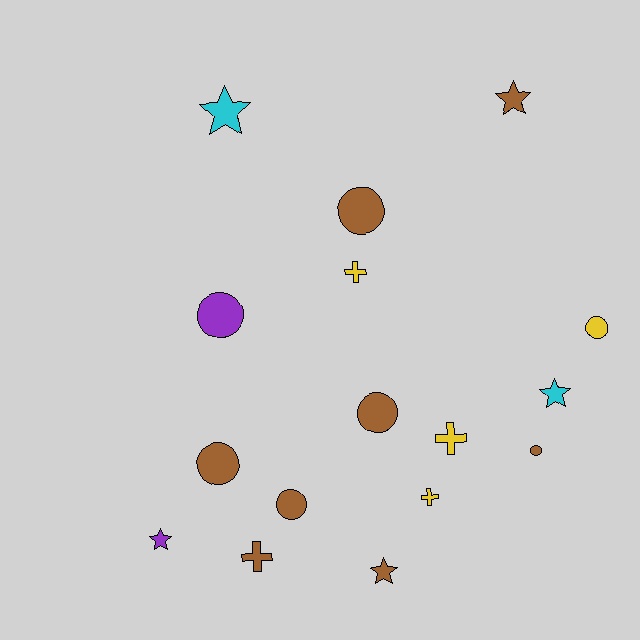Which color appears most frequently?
Brown, with 8 objects.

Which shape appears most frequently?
Circle, with 7 objects.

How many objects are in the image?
There are 16 objects.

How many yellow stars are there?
There are no yellow stars.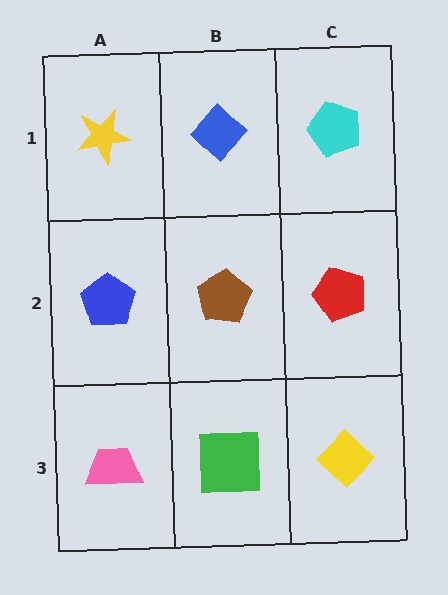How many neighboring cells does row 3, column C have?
2.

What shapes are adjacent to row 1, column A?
A blue pentagon (row 2, column A), a blue diamond (row 1, column B).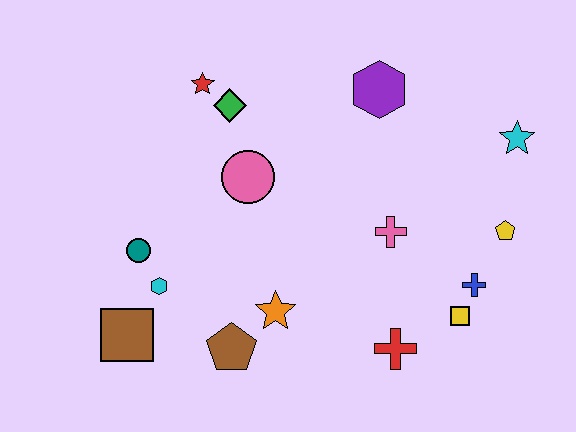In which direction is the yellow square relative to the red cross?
The yellow square is to the right of the red cross.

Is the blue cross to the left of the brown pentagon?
No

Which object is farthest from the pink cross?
The brown square is farthest from the pink cross.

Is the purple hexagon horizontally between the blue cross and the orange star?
Yes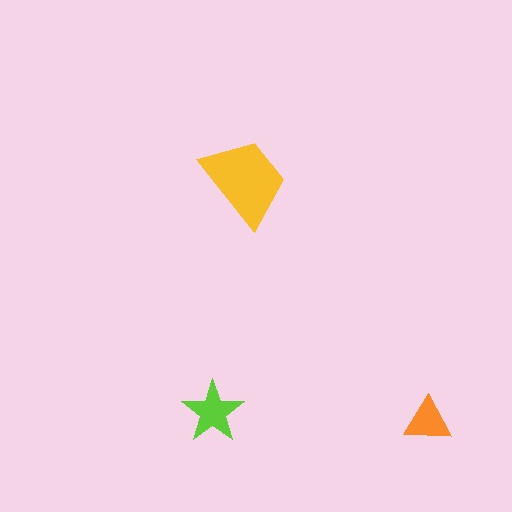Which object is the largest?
The yellow trapezoid.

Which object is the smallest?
The orange triangle.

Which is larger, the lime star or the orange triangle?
The lime star.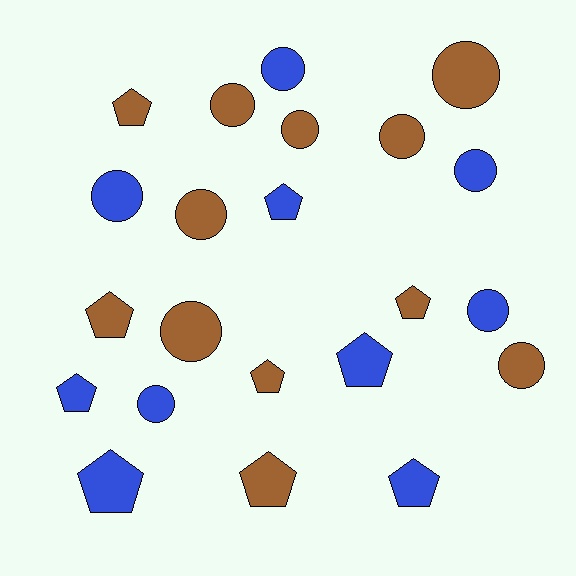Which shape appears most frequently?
Circle, with 12 objects.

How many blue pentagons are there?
There are 5 blue pentagons.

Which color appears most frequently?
Brown, with 12 objects.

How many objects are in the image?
There are 22 objects.